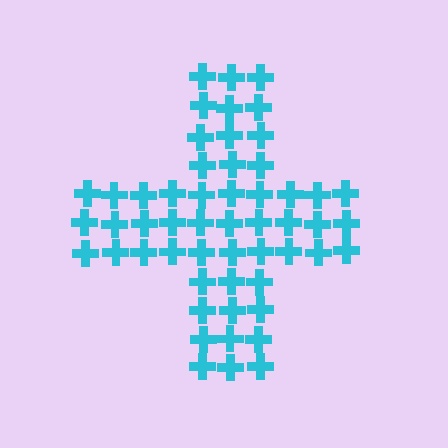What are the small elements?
The small elements are crosses.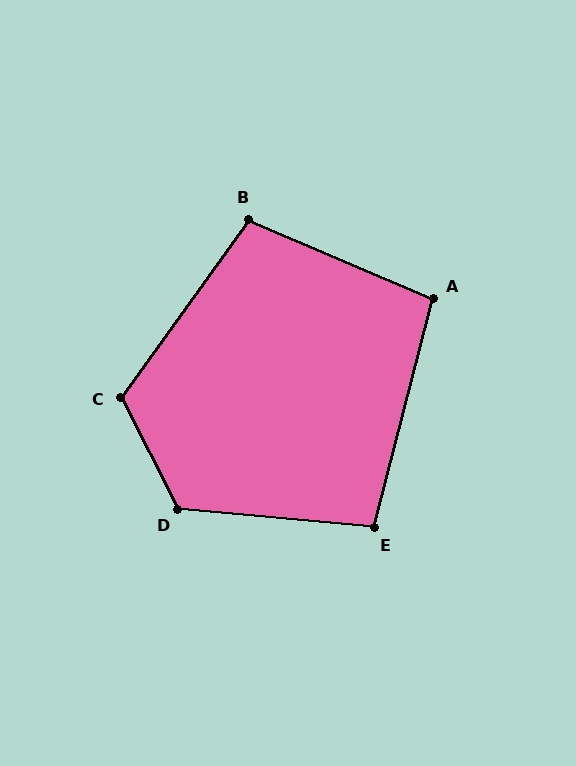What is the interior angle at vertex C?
Approximately 117 degrees (obtuse).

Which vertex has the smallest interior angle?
A, at approximately 99 degrees.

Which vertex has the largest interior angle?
D, at approximately 122 degrees.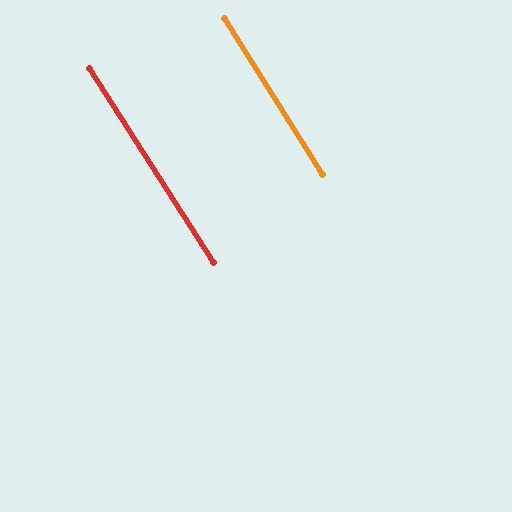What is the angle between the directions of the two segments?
Approximately 1 degree.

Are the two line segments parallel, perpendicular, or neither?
Parallel — their directions differ by only 0.5°.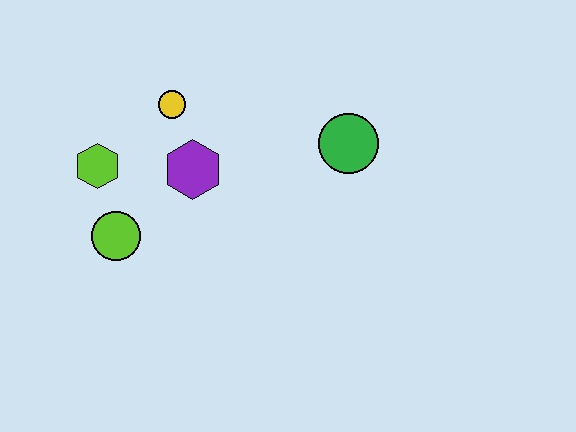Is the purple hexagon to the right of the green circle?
No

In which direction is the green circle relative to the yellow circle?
The green circle is to the right of the yellow circle.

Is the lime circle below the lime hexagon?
Yes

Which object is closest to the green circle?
The purple hexagon is closest to the green circle.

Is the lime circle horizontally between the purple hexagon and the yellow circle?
No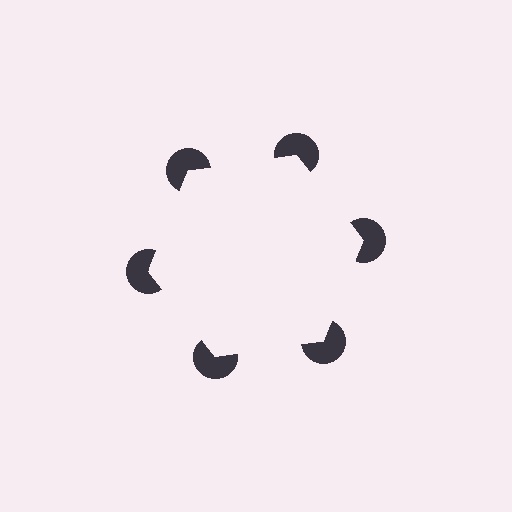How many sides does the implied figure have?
6 sides.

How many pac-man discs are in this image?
There are 6 — one at each vertex of the illusory hexagon.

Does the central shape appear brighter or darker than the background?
It typically appears slightly brighter than the background, even though no actual brightness change is drawn.